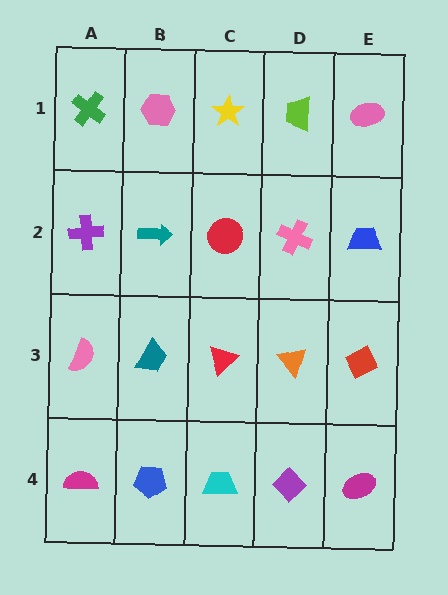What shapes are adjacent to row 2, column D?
A lime trapezoid (row 1, column D), an orange triangle (row 3, column D), a red circle (row 2, column C), a blue trapezoid (row 2, column E).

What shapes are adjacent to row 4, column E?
A red diamond (row 3, column E), a purple diamond (row 4, column D).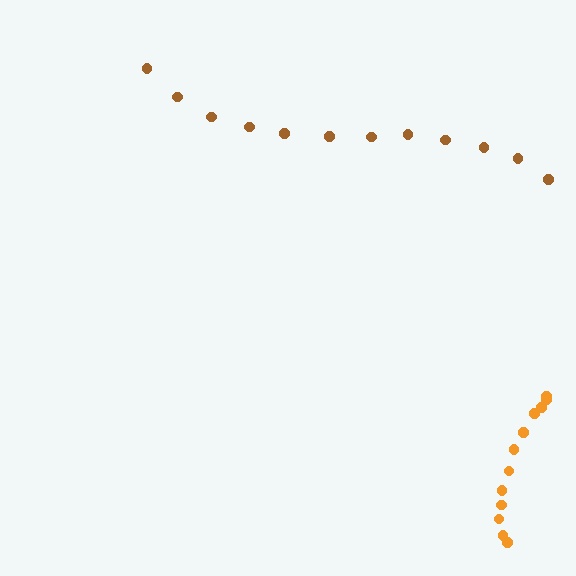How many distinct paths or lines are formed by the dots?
There are 2 distinct paths.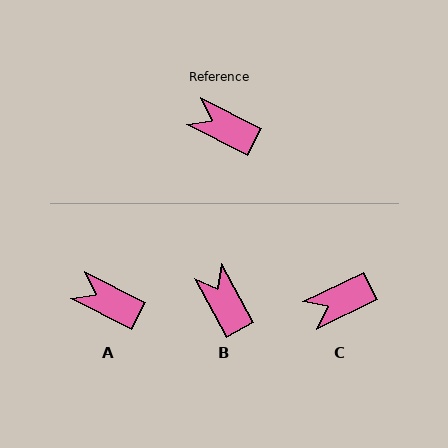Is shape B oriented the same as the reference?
No, it is off by about 34 degrees.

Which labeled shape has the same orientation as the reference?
A.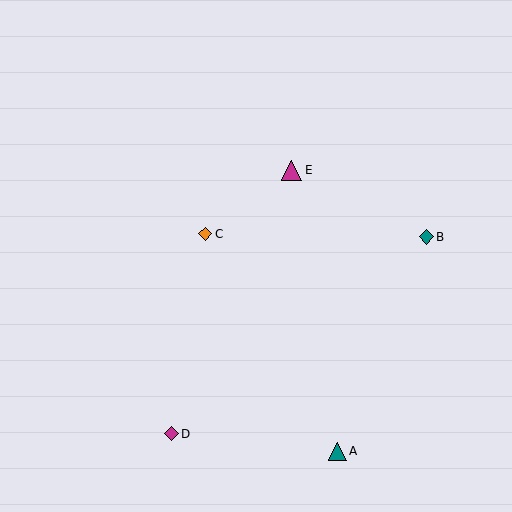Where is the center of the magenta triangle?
The center of the magenta triangle is at (292, 170).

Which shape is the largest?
The magenta triangle (labeled E) is the largest.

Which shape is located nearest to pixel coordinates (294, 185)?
The magenta triangle (labeled E) at (292, 170) is nearest to that location.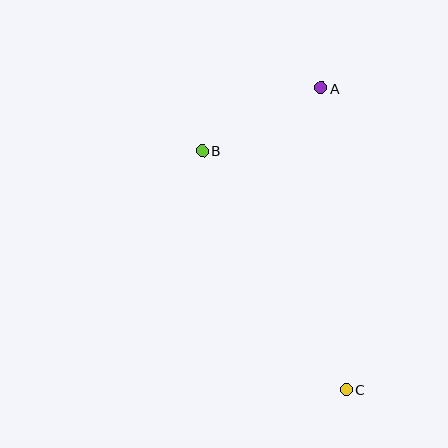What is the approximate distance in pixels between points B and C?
The distance between B and C is approximately 279 pixels.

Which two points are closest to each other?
Points A and B are closest to each other.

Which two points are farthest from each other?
Points A and C are farthest from each other.